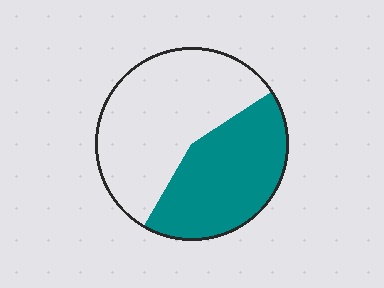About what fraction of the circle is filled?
About two fifths (2/5).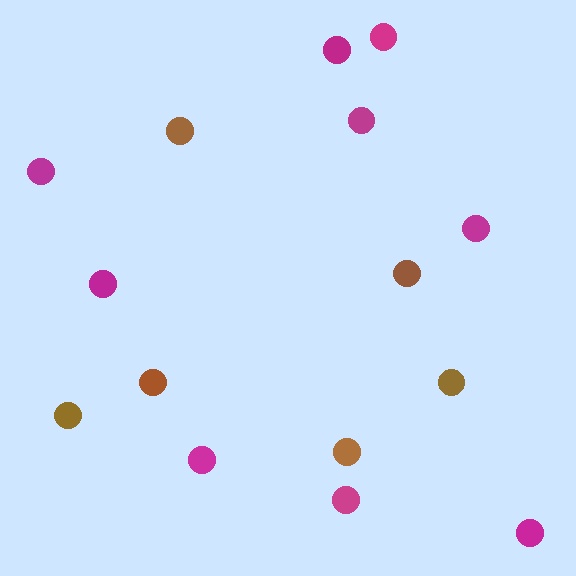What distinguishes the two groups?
There are 2 groups: one group of brown circles (6) and one group of magenta circles (9).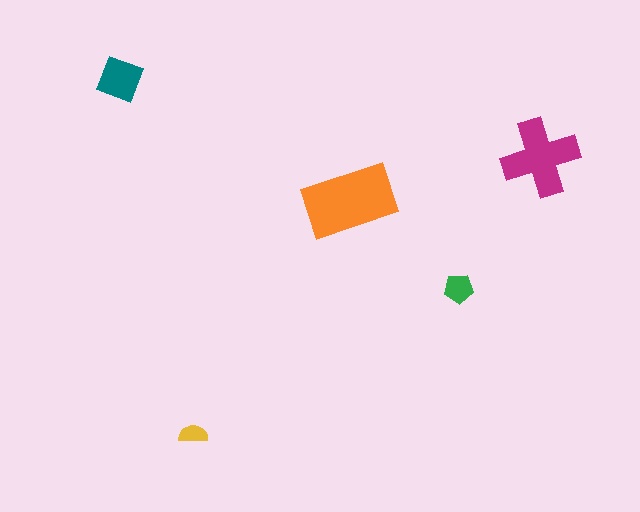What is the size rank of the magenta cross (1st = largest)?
2nd.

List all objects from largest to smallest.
The orange rectangle, the magenta cross, the teal diamond, the green pentagon, the yellow semicircle.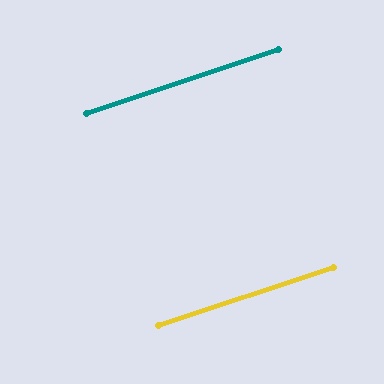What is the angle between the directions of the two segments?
Approximately 0 degrees.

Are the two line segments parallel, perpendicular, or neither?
Parallel — their directions differ by only 0.2°.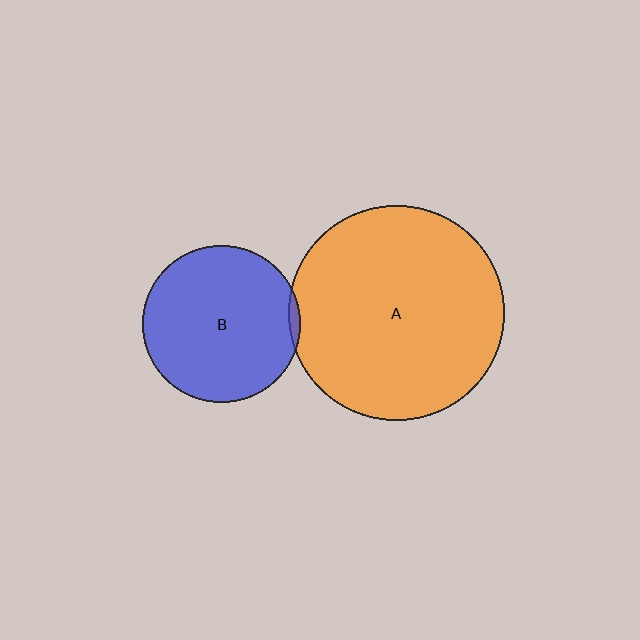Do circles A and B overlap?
Yes.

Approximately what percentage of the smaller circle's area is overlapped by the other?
Approximately 5%.